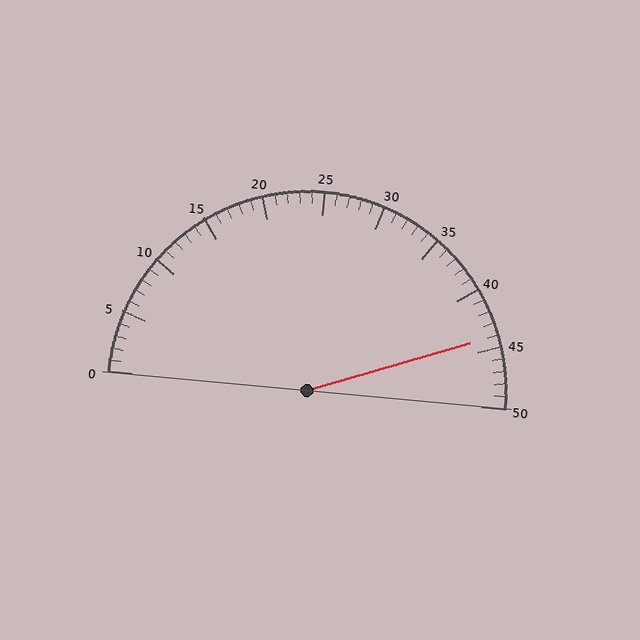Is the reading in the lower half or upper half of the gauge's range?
The reading is in the upper half of the range (0 to 50).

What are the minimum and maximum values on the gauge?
The gauge ranges from 0 to 50.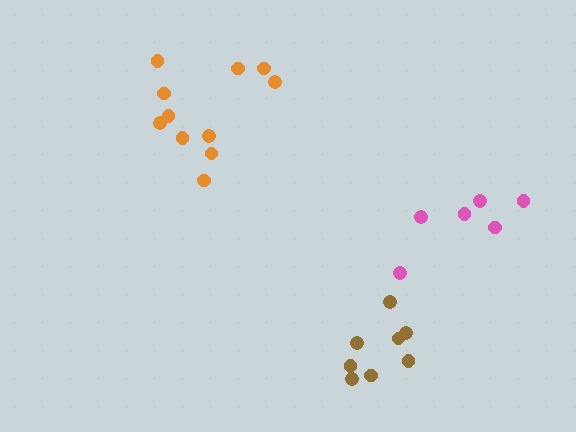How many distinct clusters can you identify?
There are 3 distinct clusters.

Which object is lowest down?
The brown cluster is bottommost.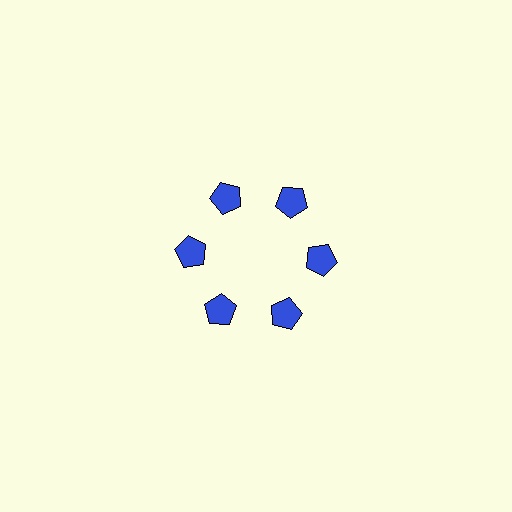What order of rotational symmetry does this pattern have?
This pattern has 6-fold rotational symmetry.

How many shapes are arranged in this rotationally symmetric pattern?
There are 6 shapes, arranged in 6 groups of 1.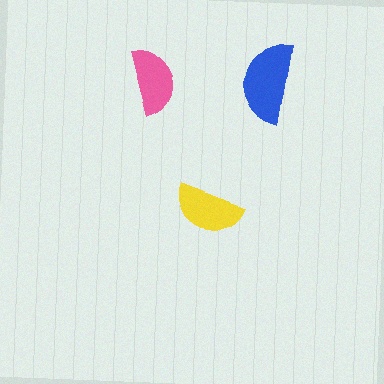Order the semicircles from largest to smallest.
the blue one, the yellow one, the pink one.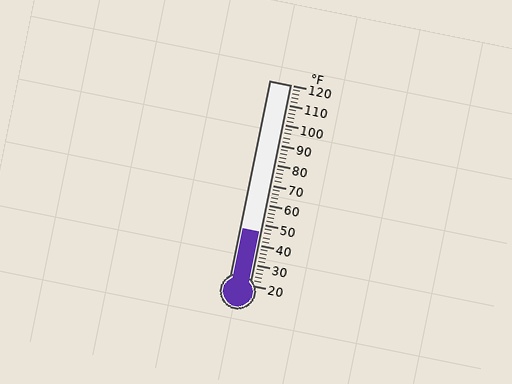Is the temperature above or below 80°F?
The temperature is below 80°F.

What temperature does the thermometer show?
The thermometer shows approximately 46°F.